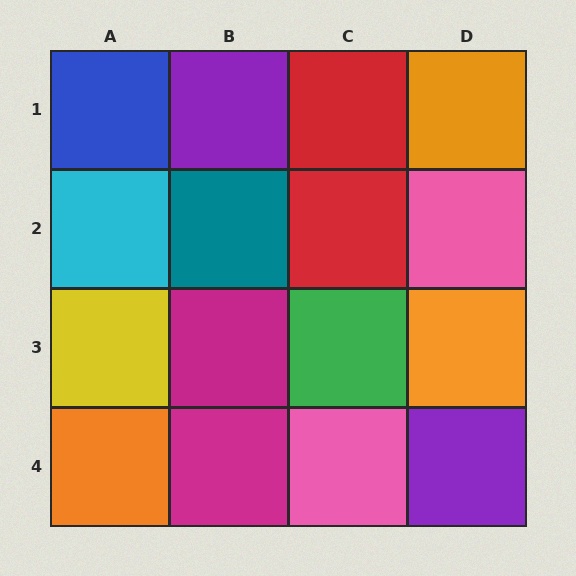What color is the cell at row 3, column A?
Yellow.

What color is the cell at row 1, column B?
Purple.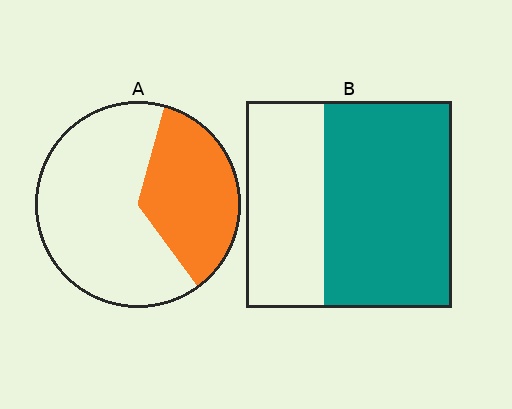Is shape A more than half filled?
No.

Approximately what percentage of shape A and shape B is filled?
A is approximately 35% and B is approximately 60%.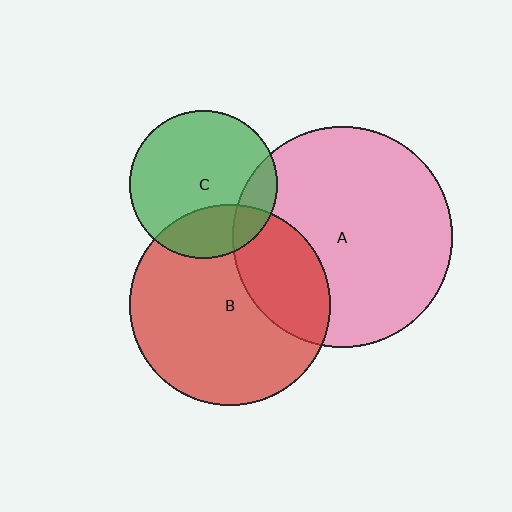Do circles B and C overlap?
Yes.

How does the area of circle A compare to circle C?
Approximately 2.2 times.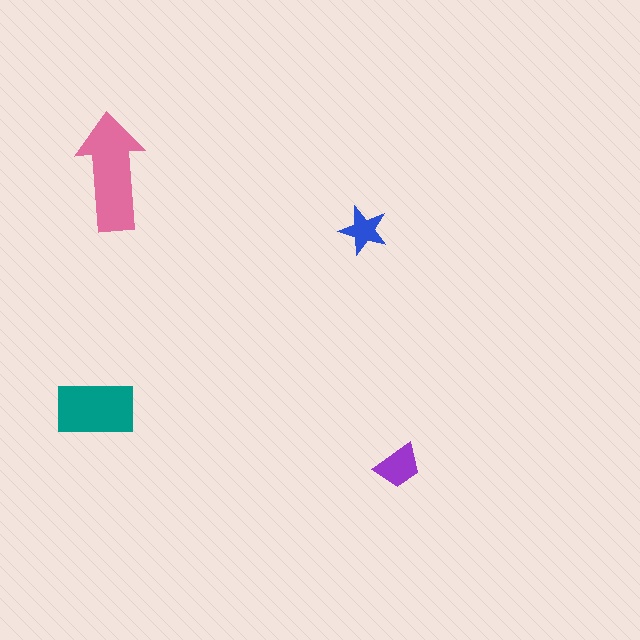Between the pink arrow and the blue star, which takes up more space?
The pink arrow.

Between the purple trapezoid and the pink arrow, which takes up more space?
The pink arrow.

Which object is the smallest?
The blue star.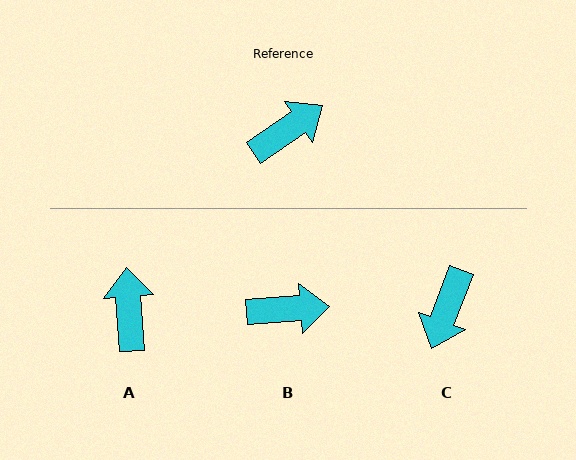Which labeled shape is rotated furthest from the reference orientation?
C, about 145 degrees away.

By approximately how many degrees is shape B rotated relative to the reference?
Approximately 31 degrees clockwise.